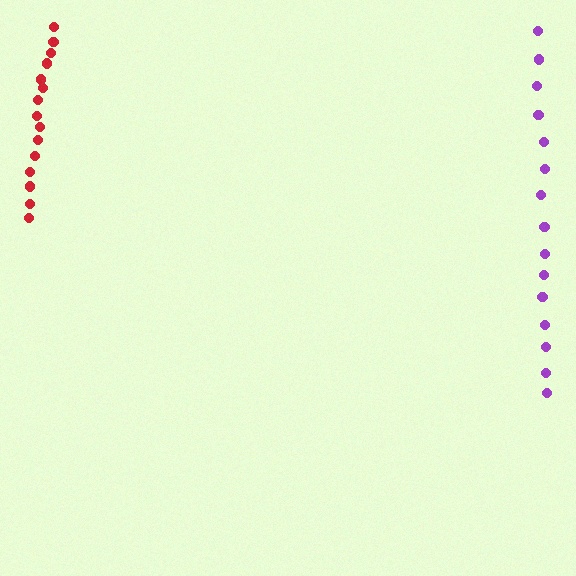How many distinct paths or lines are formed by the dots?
There are 2 distinct paths.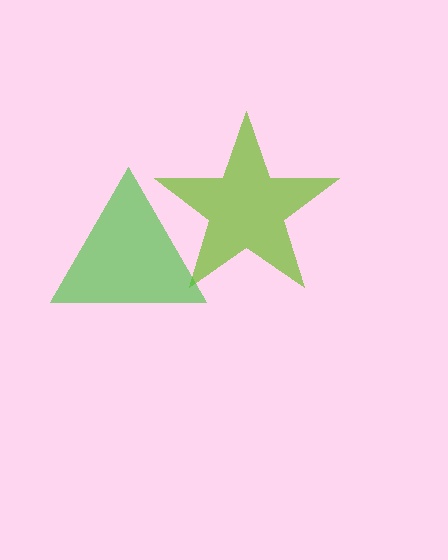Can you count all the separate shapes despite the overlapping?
Yes, there are 2 separate shapes.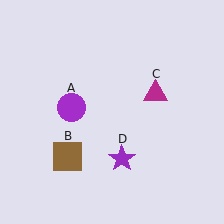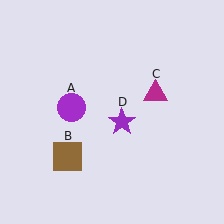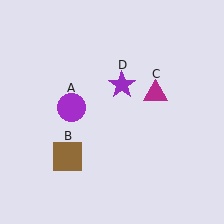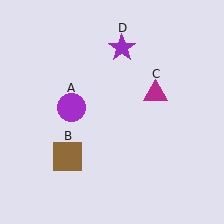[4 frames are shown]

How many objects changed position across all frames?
1 object changed position: purple star (object D).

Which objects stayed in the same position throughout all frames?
Purple circle (object A) and brown square (object B) and magenta triangle (object C) remained stationary.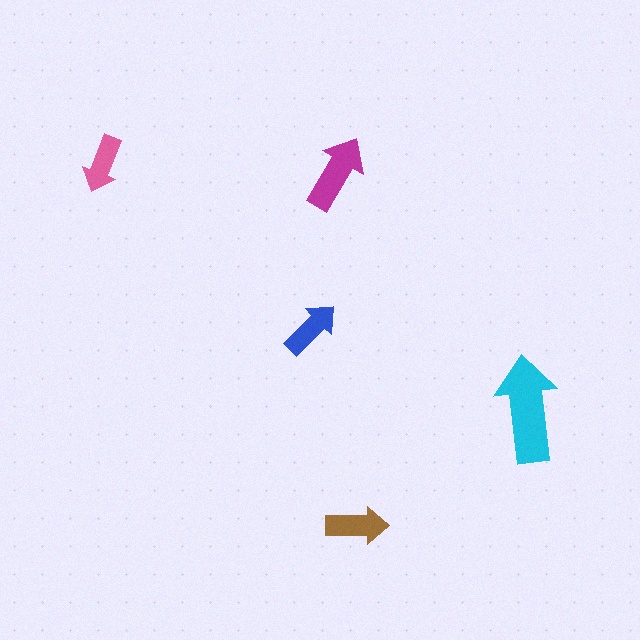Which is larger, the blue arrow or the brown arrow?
The brown one.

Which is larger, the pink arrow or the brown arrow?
The brown one.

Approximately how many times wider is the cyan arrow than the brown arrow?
About 1.5 times wider.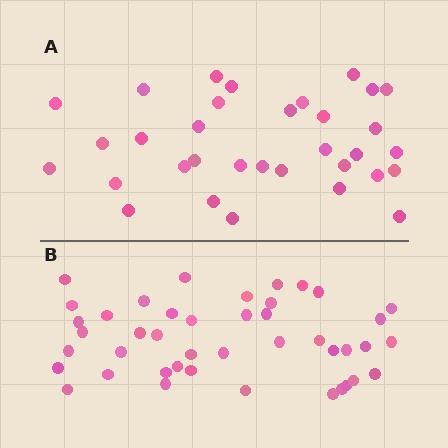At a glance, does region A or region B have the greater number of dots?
Region B (the bottom region) has more dots.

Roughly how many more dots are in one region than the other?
Region B has roughly 10 or so more dots than region A.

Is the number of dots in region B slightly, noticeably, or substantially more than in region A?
Region B has noticeably more, but not dramatically so. The ratio is roughly 1.3 to 1.